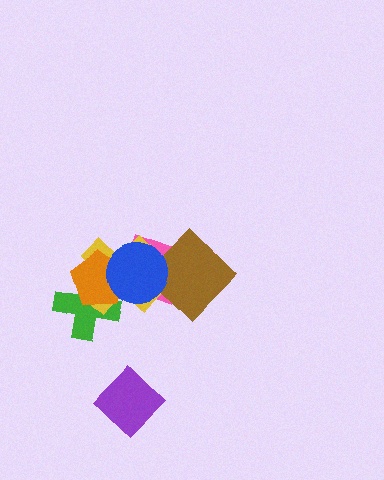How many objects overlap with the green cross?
2 objects overlap with the green cross.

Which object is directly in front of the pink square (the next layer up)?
The yellow cross is directly in front of the pink square.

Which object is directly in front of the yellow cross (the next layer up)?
The orange pentagon is directly in front of the yellow cross.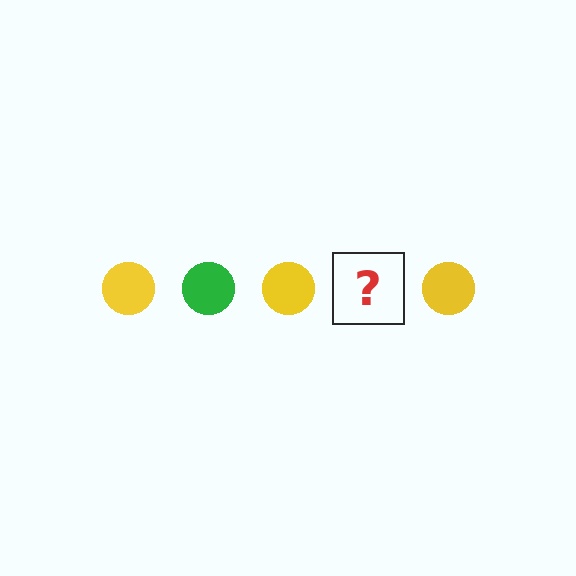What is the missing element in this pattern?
The missing element is a green circle.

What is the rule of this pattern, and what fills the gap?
The rule is that the pattern cycles through yellow, green circles. The gap should be filled with a green circle.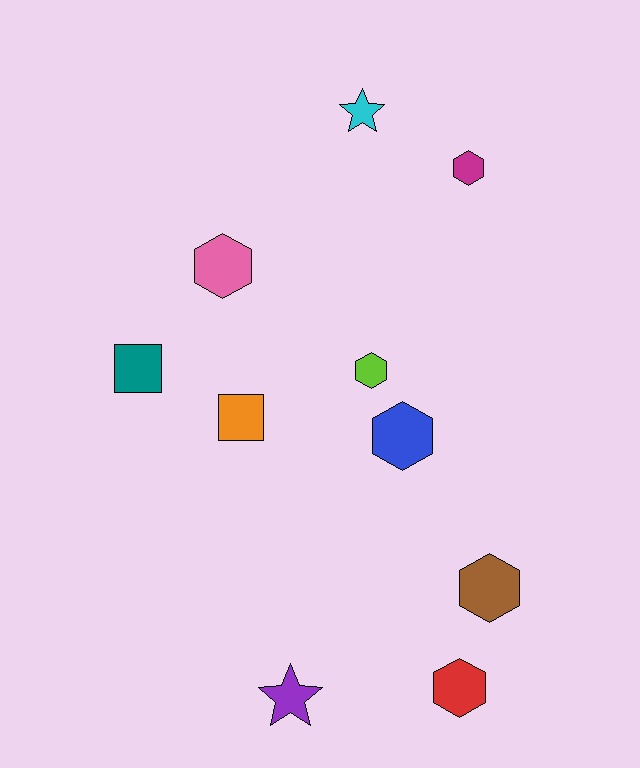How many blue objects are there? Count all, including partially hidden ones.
There is 1 blue object.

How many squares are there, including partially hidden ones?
There are 2 squares.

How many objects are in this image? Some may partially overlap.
There are 10 objects.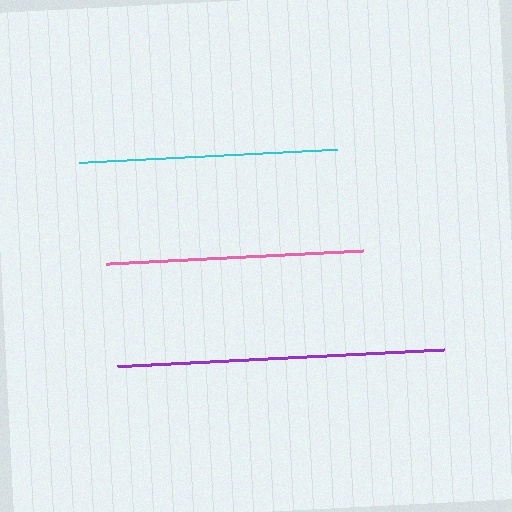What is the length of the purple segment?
The purple segment is approximately 327 pixels long.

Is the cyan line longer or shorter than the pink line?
The cyan line is longer than the pink line.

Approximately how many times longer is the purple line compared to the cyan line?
The purple line is approximately 1.3 times the length of the cyan line.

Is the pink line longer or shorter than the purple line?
The purple line is longer than the pink line.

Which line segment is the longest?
The purple line is the longest at approximately 327 pixels.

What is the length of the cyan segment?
The cyan segment is approximately 258 pixels long.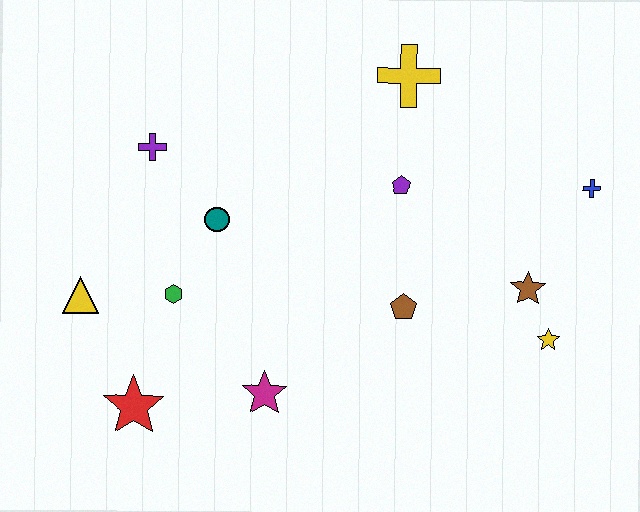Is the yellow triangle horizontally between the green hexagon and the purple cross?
No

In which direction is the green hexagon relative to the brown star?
The green hexagon is to the left of the brown star.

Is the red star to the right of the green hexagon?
No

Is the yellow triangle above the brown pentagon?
Yes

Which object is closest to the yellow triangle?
The green hexagon is closest to the yellow triangle.